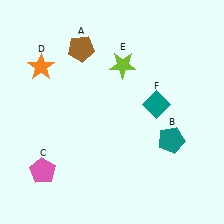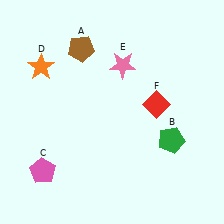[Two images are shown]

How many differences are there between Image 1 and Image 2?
There are 3 differences between the two images.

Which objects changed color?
B changed from teal to green. E changed from lime to pink. F changed from teal to red.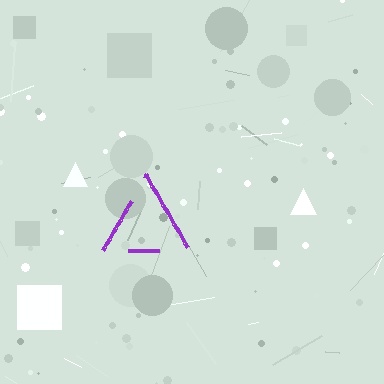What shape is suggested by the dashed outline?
The dashed outline suggests a triangle.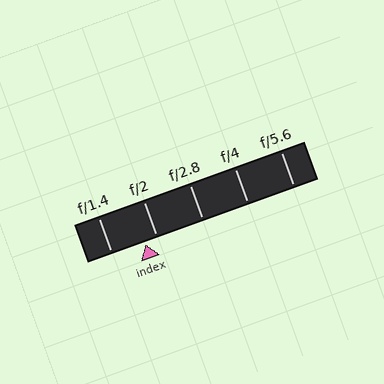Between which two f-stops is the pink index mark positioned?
The index mark is between f/1.4 and f/2.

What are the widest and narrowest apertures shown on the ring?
The widest aperture shown is f/1.4 and the narrowest is f/5.6.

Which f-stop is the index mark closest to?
The index mark is closest to f/2.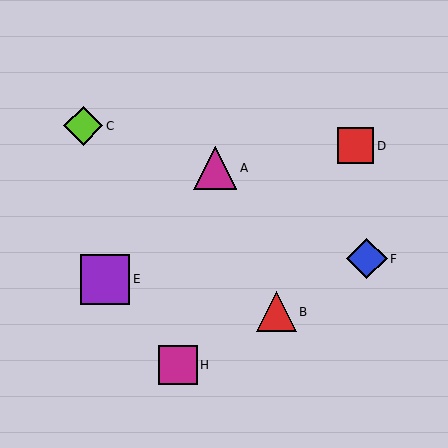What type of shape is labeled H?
Shape H is a magenta square.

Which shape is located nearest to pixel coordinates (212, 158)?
The magenta triangle (labeled A) at (215, 168) is nearest to that location.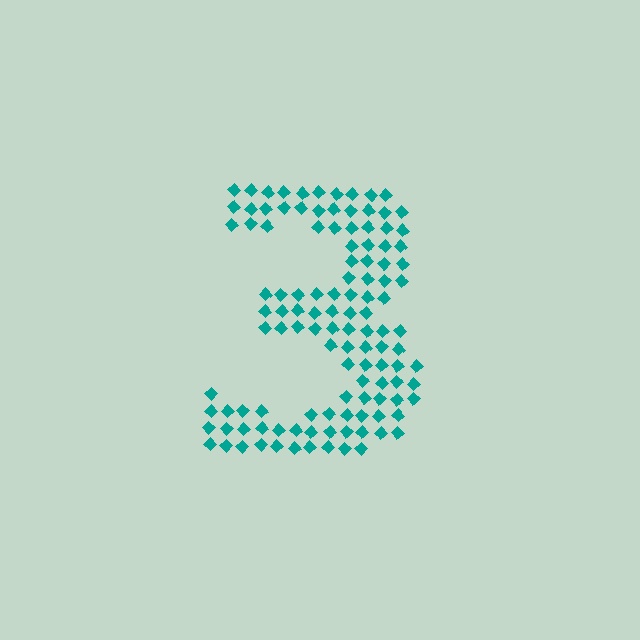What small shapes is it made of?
It is made of small diamonds.